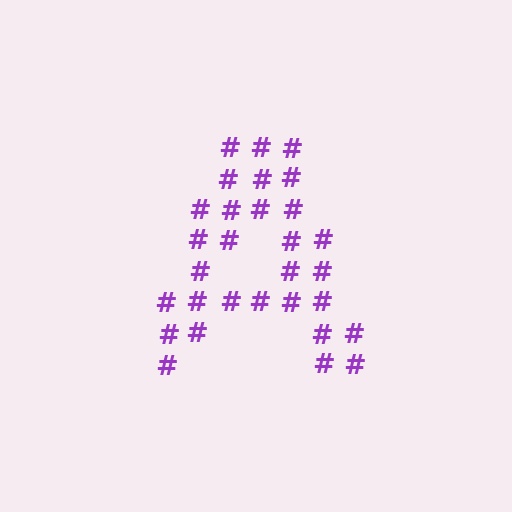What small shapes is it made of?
It is made of small hash symbols.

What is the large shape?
The large shape is the letter A.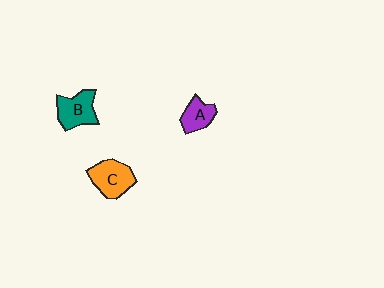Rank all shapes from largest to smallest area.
From largest to smallest: C (orange), B (teal), A (purple).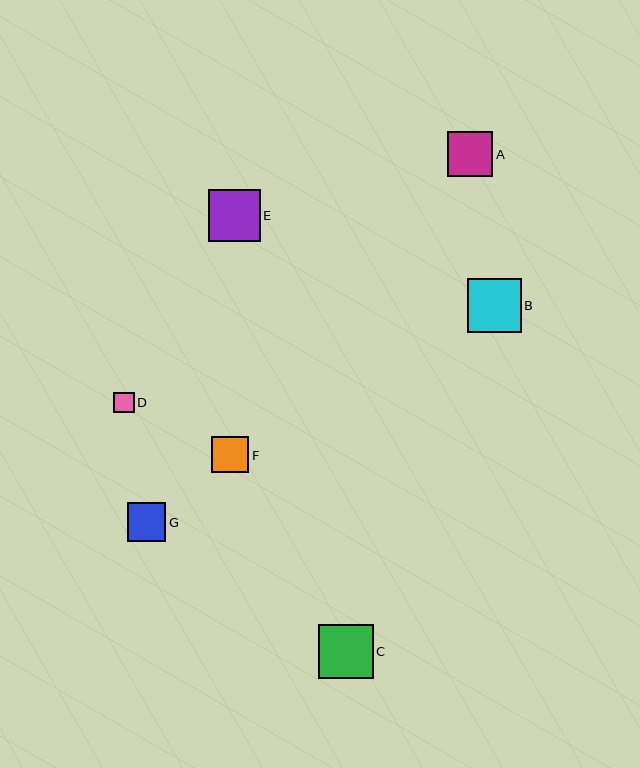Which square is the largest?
Square C is the largest with a size of approximately 55 pixels.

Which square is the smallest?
Square D is the smallest with a size of approximately 20 pixels.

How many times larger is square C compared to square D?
Square C is approximately 2.7 times the size of square D.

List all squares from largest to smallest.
From largest to smallest: C, B, E, A, G, F, D.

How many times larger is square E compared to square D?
Square E is approximately 2.6 times the size of square D.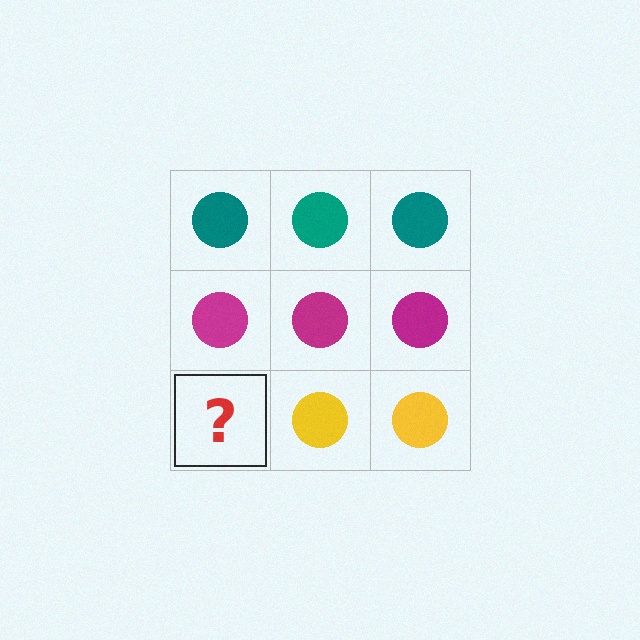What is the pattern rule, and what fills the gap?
The rule is that each row has a consistent color. The gap should be filled with a yellow circle.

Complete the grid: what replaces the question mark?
The question mark should be replaced with a yellow circle.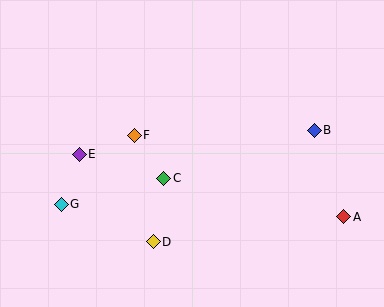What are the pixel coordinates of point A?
Point A is at (344, 217).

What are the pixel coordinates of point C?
Point C is at (164, 178).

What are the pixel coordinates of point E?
Point E is at (79, 154).